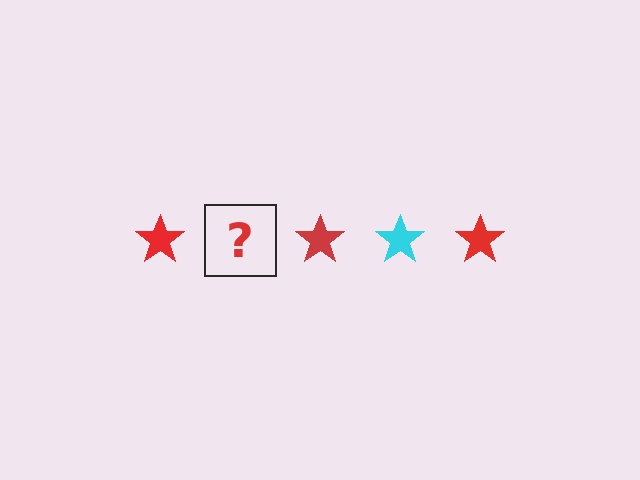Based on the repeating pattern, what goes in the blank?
The blank should be a cyan star.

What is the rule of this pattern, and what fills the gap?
The rule is that the pattern cycles through red, cyan stars. The gap should be filled with a cyan star.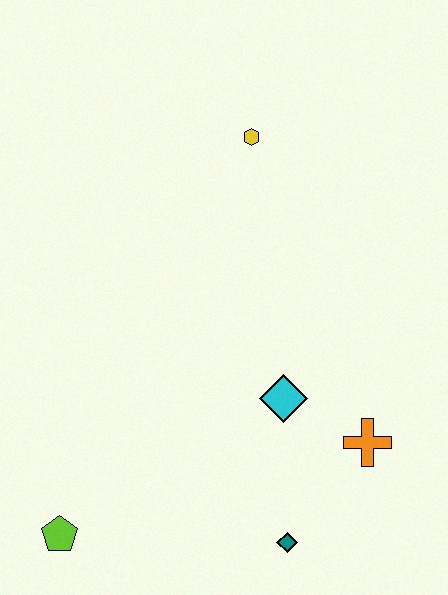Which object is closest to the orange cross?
The cyan diamond is closest to the orange cross.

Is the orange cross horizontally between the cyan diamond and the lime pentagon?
No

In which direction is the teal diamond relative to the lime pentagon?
The teal diamond is to the right of the lime pentagon.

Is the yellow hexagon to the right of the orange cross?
No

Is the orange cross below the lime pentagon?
No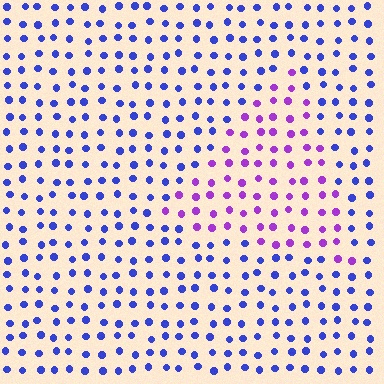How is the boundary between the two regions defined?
The boundary is defined purely by a slight shift in hue (about 48 degrees). Spacing, size, and orientation are identical on both sides.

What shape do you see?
I see a triangle.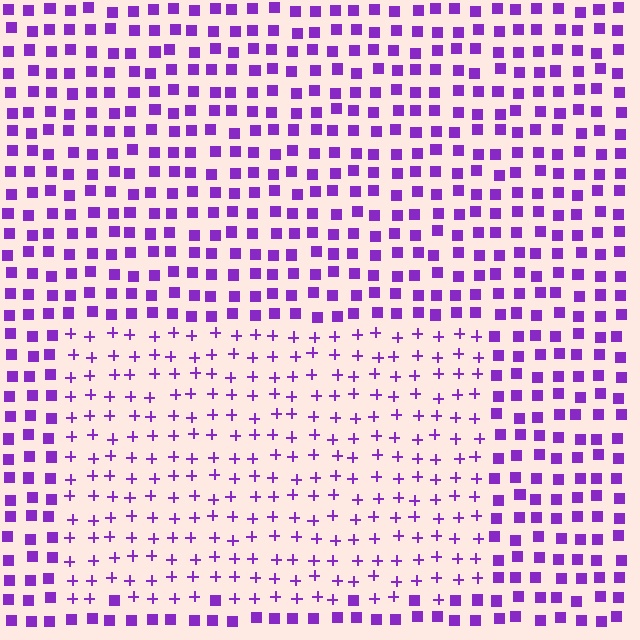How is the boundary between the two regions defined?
The boundary is defined by a change in element shape: plus signs inside vs. squares outside. All elements share the same color and spacing.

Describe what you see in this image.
The image is filled with small purple elements arranged in a uniform grid. A rectangle-shaped region contains plus signs, while the surrounding area contains squares. The boundary is defined purely by the change in element shape.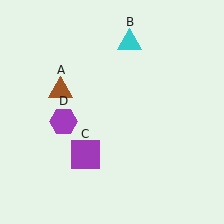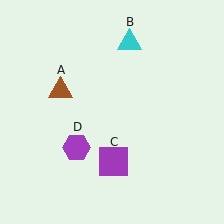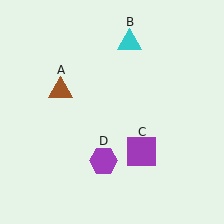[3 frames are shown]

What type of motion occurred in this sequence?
The purple square (object C), purple hexagon (object D) rotated counterclockwise around the center of the scene.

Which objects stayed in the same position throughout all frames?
Brown triangle (object A) and cyan triangle (object B) remained stationary.